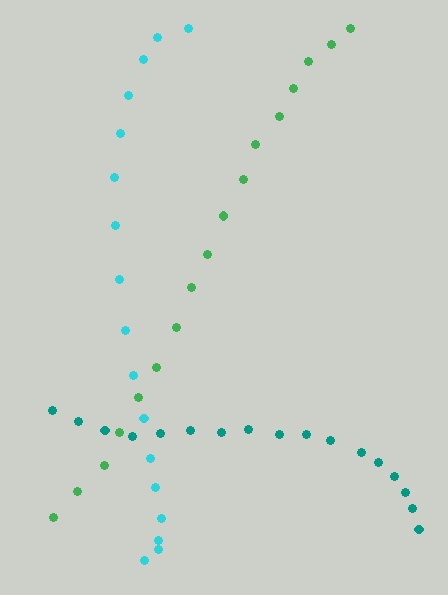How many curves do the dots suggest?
There are 3 distinct paths.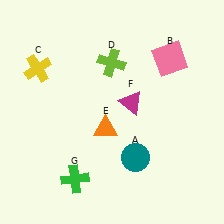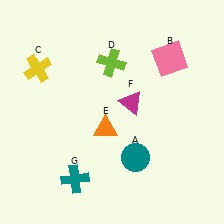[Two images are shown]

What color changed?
The cross (G) changed from green in Image 1 to teal in Image 2.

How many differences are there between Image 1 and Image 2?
There is 1 difference between the two images.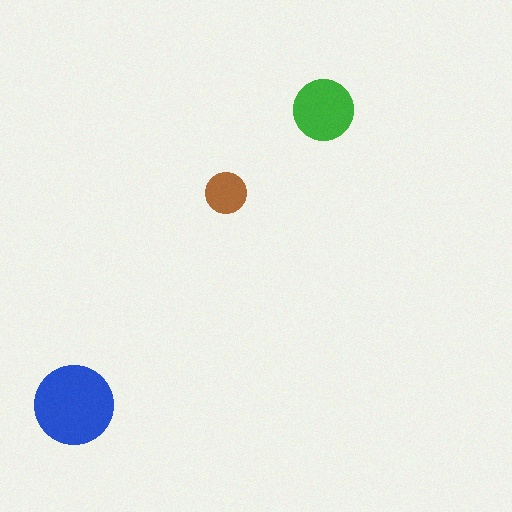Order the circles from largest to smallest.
the blue one, the green one, the brown one.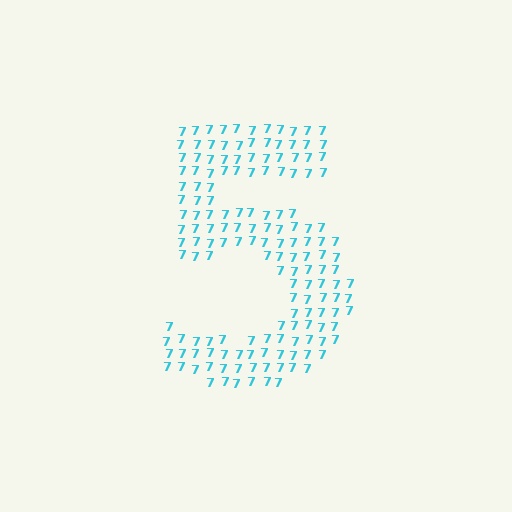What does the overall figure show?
The overall figure shows the digit 5.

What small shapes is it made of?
It is made of small digit 7's.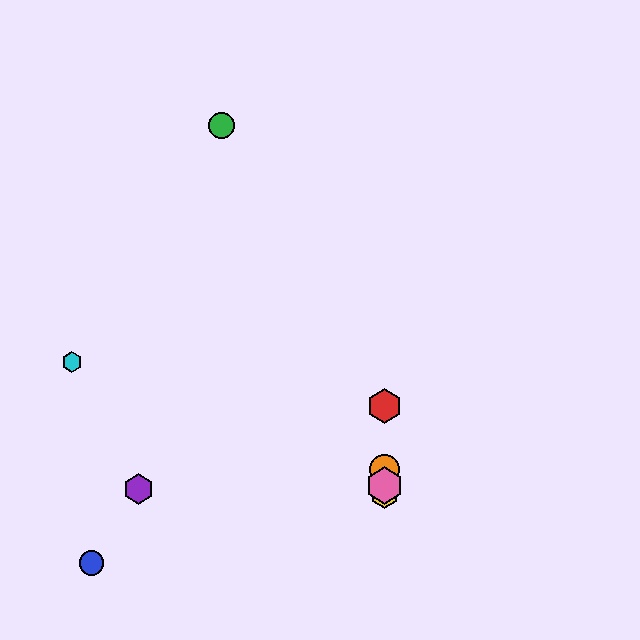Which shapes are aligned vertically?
The red hexagon, the yellow hexagon, the orange circle, the pink hexagon are aligned vertically.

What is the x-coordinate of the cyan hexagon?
The cyan hexagon is at x≈72.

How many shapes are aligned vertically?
4 shapes (the red hexagon, the yellow hexagon, the orange circle, the pink hexagon) are aligned vertically.